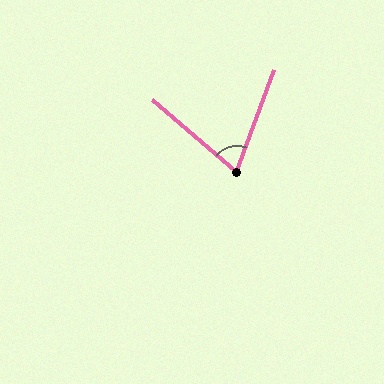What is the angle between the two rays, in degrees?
Approximately 70 degrees.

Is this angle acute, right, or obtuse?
It is acute.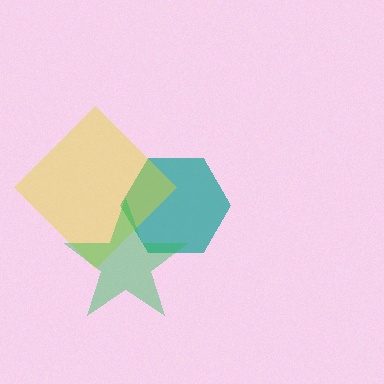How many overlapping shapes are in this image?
There are 3 overlapping shapes in the image.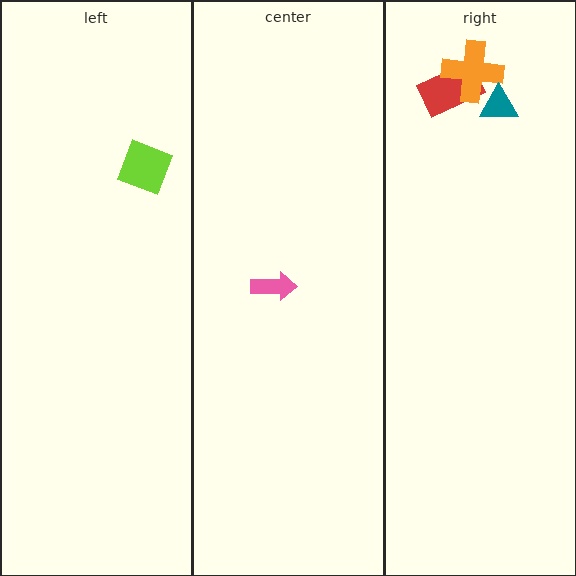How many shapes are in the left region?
1.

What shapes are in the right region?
The red rectangle, the orange cross, the teal triangle.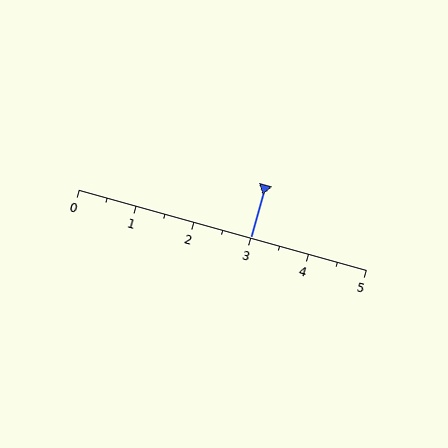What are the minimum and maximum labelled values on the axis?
The axis runs from 0 to 5.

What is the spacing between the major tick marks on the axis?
The major ticks are spaced 1 apart.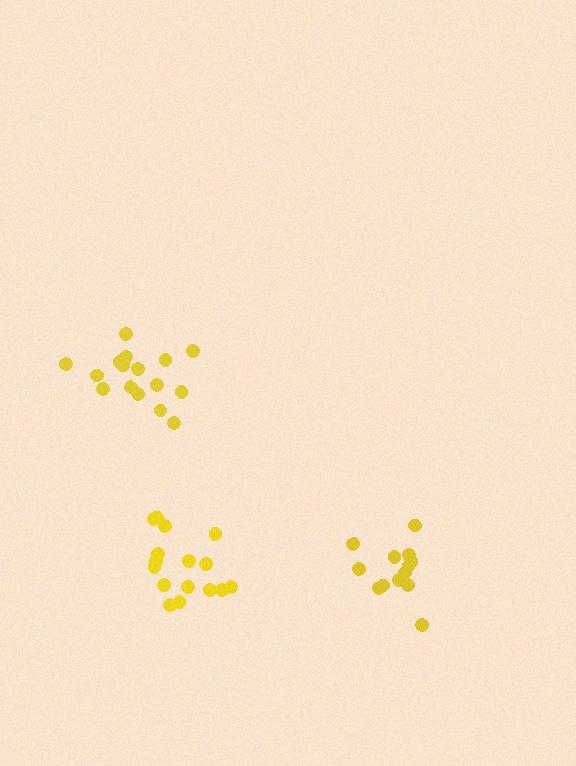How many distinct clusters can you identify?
There are 3 distinct clusters.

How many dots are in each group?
Group 1: 13 dots, Group 2: 16 dots, Group 3: 16 dots (45 total).